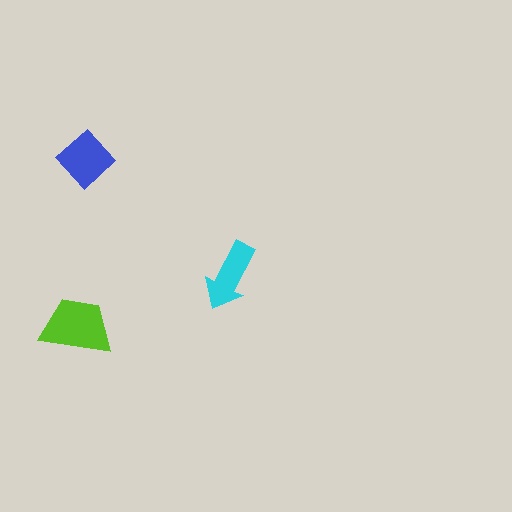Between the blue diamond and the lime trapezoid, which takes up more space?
The lime trapezoid.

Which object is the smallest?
The cyan arrow.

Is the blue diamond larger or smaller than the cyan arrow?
Larger.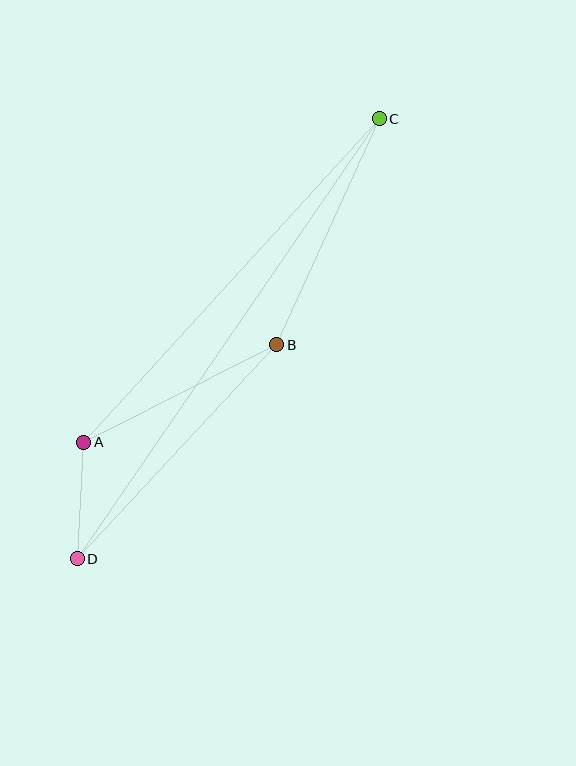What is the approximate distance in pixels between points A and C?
The distance between A and C is approximately 438 pixels.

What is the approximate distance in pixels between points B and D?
The distance between B and D is approximately 293 pixels.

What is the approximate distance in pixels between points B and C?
The distance between B and C is approximately 248 pixels.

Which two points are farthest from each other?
Points C and D are farthest from each other.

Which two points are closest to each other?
Points A and D are closest to each other.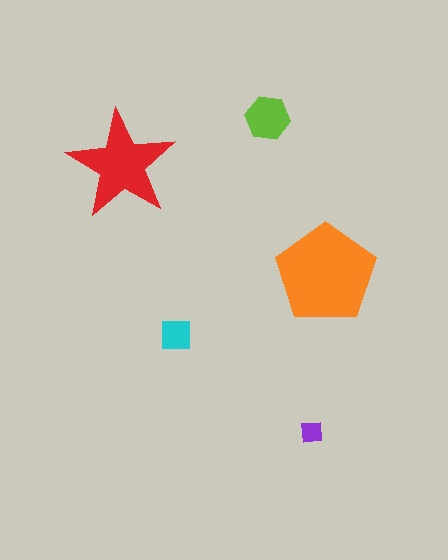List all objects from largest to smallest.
The orange pentagon, the red star, the lime hexagon, the cyan square, the purple square.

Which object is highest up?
The lime hexagon is topmost.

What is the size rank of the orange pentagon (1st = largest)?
1st.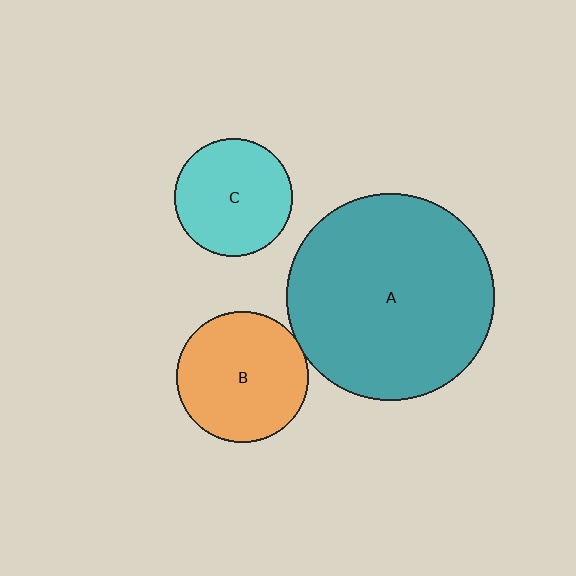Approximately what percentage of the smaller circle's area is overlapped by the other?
Approximately 5%.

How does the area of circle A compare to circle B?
Approximately 2.5 times.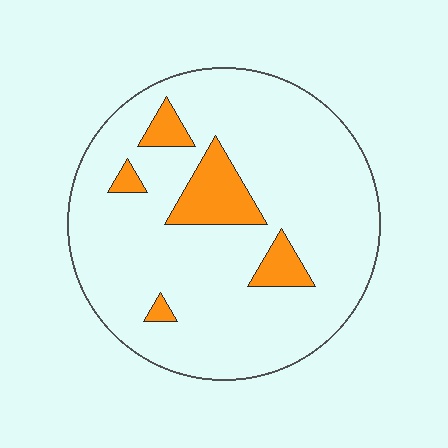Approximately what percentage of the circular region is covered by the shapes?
Approximately 10%.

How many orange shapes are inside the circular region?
5.